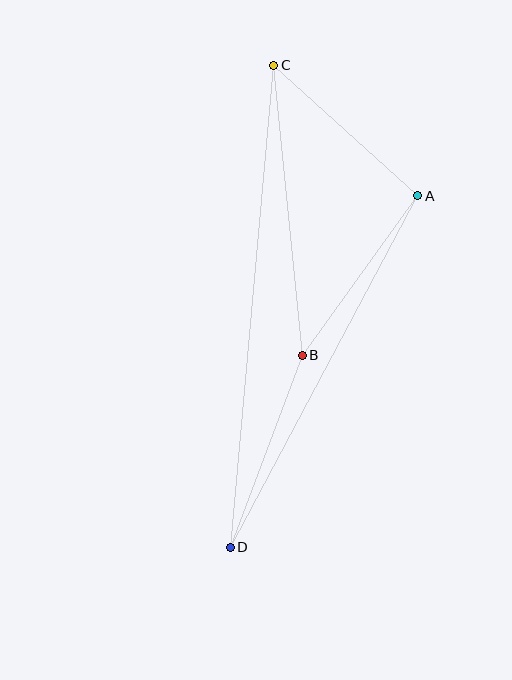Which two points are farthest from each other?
Points C and D are farthest from each other.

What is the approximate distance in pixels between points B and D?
The distance between B and D is approximately 205 pixels.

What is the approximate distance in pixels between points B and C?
The distance between B and C is approximately 291 pixels.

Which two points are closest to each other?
Points A and C are closest to each other.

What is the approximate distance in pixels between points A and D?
The distance between A and D is approximately 398 pixels.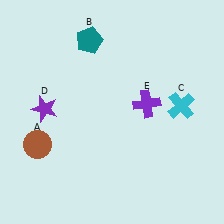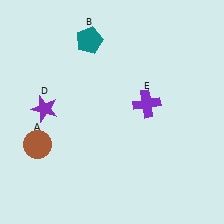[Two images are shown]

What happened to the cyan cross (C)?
The cyan cross (C) was removed in Image 2. It was in the top-right area of Image 1.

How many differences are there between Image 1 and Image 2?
There is 1 difference between the two images.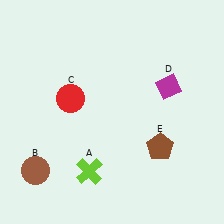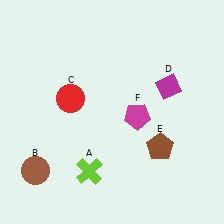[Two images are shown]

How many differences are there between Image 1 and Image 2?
There is 1 difference between the two images.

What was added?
A magenta pentagon (F) was added in Image 2.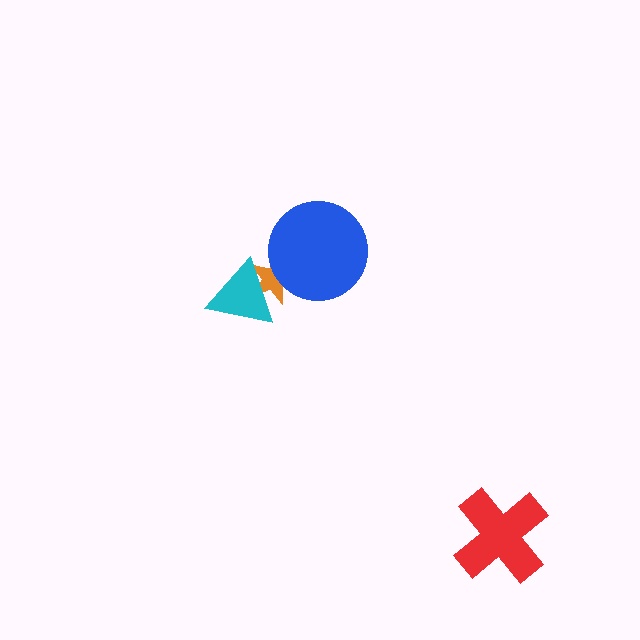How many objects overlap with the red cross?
0 objects overlap with the red cross.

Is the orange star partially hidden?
Yes, it is partially covered by another shape.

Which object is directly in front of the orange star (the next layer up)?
The blue circle is directly in front of the orange star.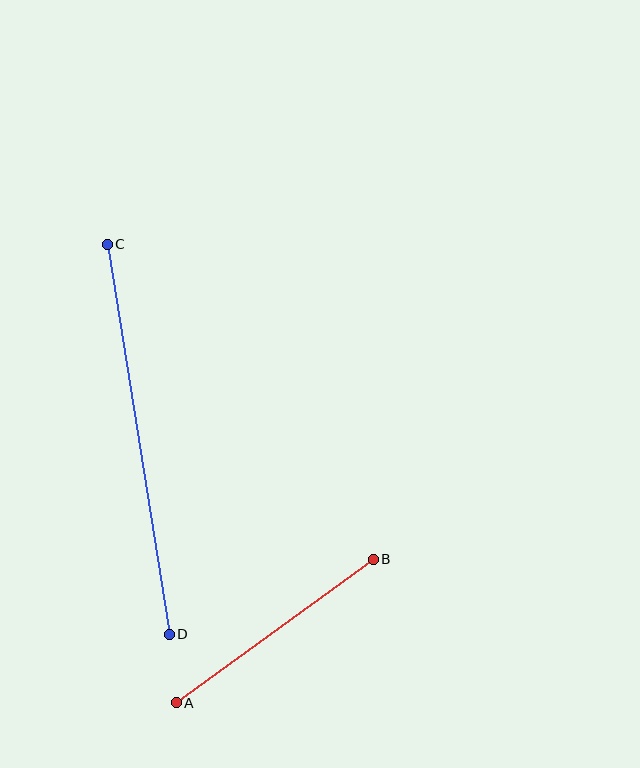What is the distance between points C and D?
The distance is approximately 395 pixels.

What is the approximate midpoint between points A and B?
The midpoint is at approximately (275, 631) pixels.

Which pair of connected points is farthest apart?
Points C and D are farthest apart.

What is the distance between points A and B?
The distance is approximately 244 pixels.